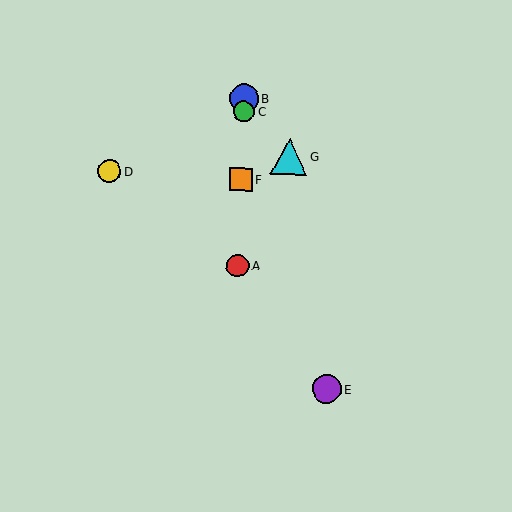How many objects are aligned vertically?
4 objects (A, B, C, F) are aligned vertically.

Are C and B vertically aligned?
Yes, both are at x≈244.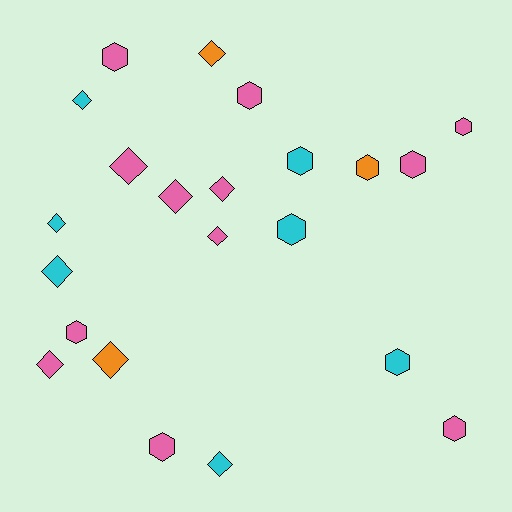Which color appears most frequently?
Pink, with 12 objects.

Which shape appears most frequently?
Hexagon, with 11 objects.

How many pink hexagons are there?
There are 7 pink hexagons.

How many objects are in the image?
There are 22 objects.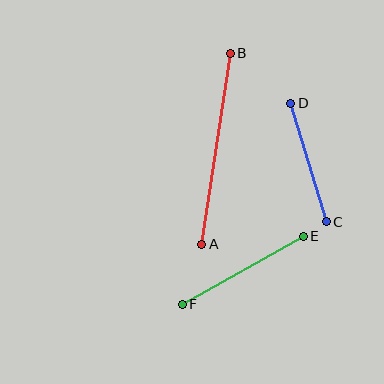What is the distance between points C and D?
The distance is approximately 123 pixels.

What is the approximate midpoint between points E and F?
The midpoint is at approximately (243, 270) pixels.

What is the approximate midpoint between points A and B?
The midpoint is at approximately (216, 149) pixels.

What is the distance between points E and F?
The distance is approximately 139 pixels.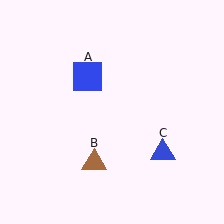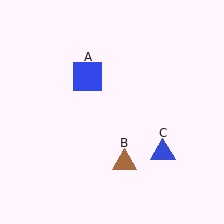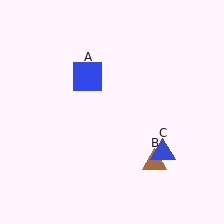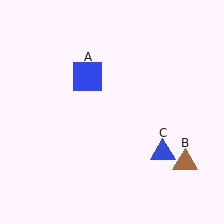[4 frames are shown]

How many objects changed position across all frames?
1 object changed position: brown triangle (object B).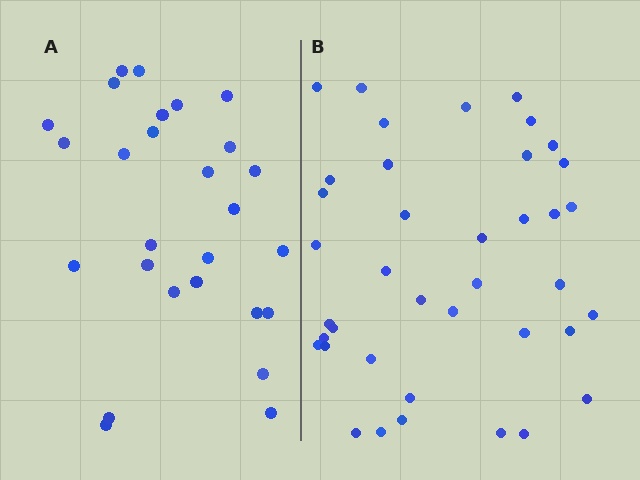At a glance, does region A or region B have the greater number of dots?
Region B (the right region) has more dots.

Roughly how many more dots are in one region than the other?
Region B has roughly 12 or so more dots than region A.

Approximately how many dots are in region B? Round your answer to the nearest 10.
About 40 dots. (The exact count is 39, which rounds to 40.)